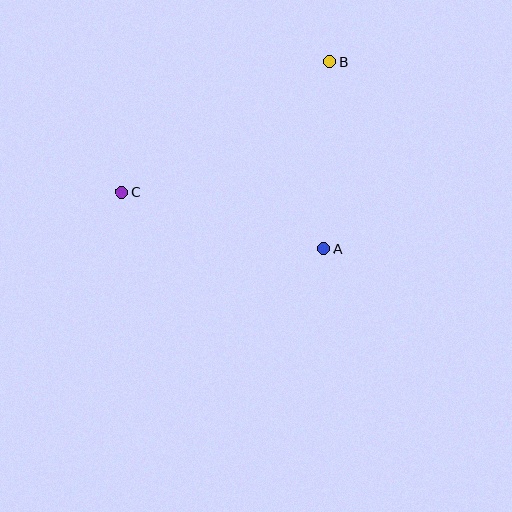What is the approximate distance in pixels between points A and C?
The distance between A and C is approximately 210 pixels.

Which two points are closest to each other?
Points A and B are closest to each other.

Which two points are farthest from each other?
Points B and C are farthest from each other.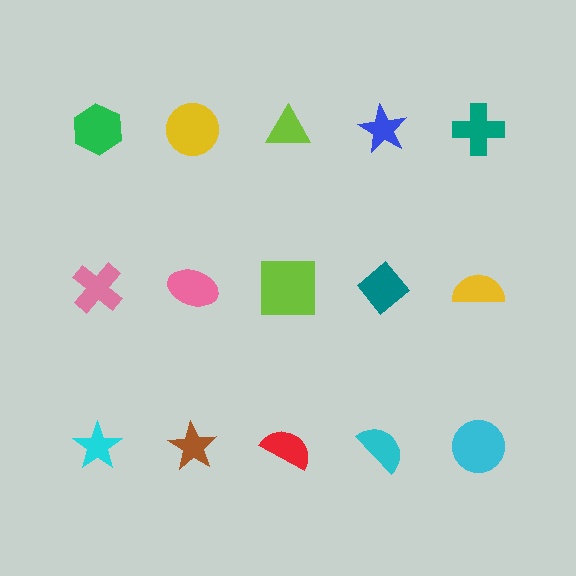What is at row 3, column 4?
A cyan semicircle.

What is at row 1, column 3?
A lime triangle.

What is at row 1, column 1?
A green hexagon.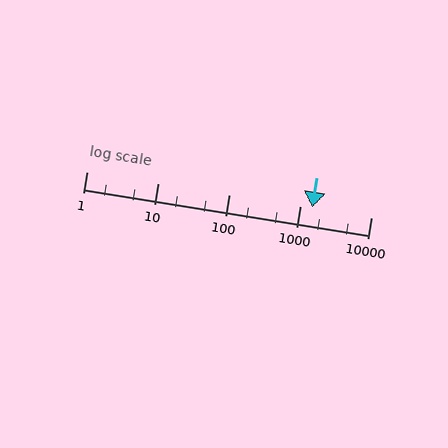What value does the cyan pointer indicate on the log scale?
The pointer indicates approximately 1500.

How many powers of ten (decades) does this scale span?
The scale spans 4 decades, from 1 to 10000.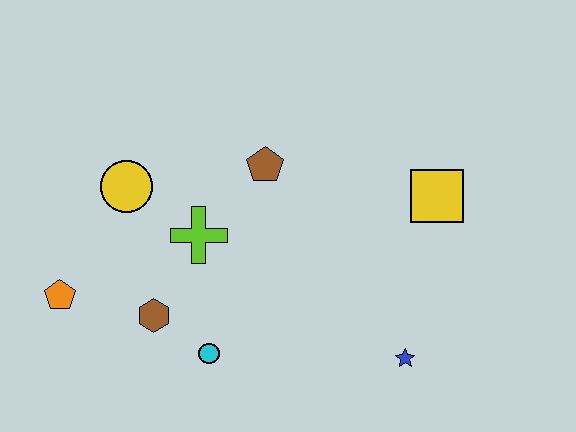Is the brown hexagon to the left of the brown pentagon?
Yes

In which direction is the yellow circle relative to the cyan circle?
The yellow circle is above the cyan circle.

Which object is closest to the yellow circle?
The lime cross is closest to the yellow circle.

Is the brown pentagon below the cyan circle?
No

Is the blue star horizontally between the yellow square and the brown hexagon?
Yes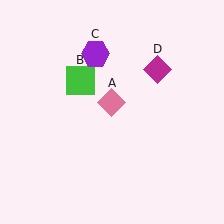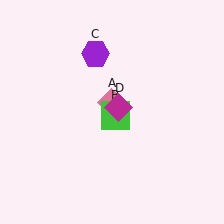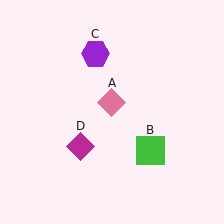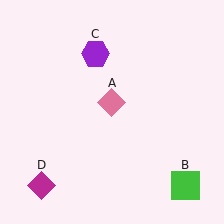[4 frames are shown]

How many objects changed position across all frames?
2 objects changed position: green square (object B), magenta diamond (object D).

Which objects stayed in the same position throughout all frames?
Pink diamond (object A) and purple hexagon (object C) remained stationary.